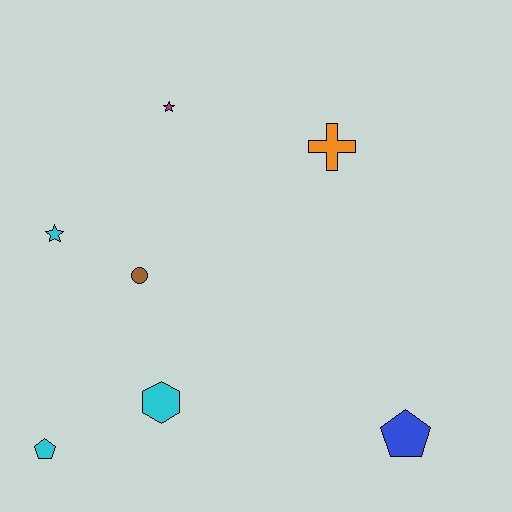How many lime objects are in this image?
There are no lime objects.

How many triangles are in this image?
There are no triangles.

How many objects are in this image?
There are 7 objects.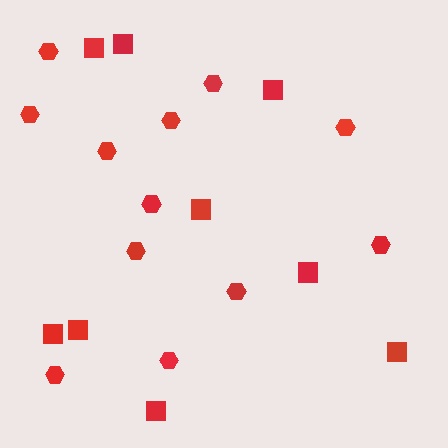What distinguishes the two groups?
There are 2 groups: one group of squares (9) and one group of hexagons (12).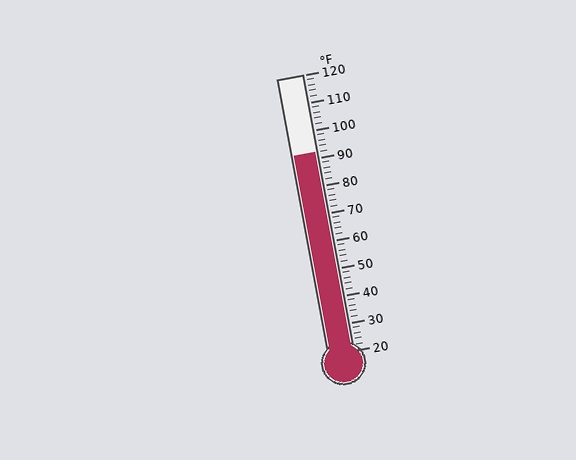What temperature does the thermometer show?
The thermometer shows approximately 92°F.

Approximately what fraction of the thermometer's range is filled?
The thermometer is filled to approximately 70% of its range.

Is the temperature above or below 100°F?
The temperature is below 100°F.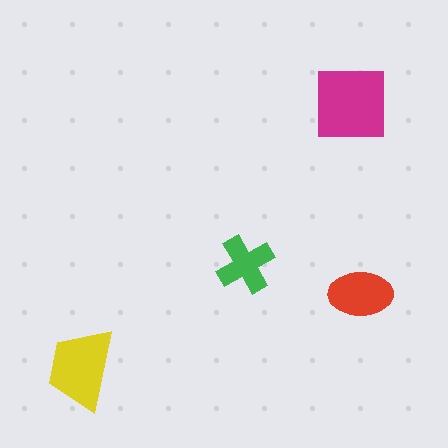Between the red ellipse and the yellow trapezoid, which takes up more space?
The yellow trapezoid.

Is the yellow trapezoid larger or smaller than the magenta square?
Smaller.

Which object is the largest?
The magenta square.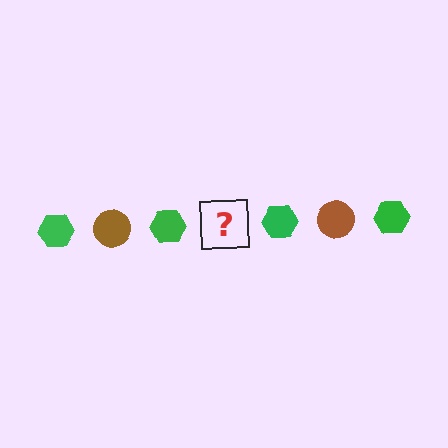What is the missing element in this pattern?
The missing element is a brown circle.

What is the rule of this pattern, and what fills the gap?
The rule is that the pattern alternates between green hexagon and brown circle. The gap should be filled with a brown circle.